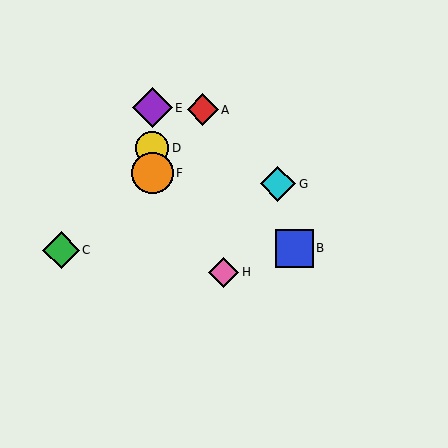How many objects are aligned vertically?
3 objects (D, E, F) are aligned vertically.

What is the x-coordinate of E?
Object E is at x≈152.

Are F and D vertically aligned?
Yes, both are at x≈152.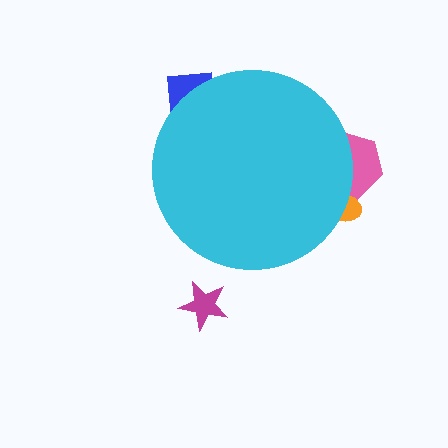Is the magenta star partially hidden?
No, the magenta star is fully visible.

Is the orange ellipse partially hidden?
Yes, the orange ellipse is partially hidden behind the cyan circle.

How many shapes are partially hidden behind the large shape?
3 shapes are partially hidden.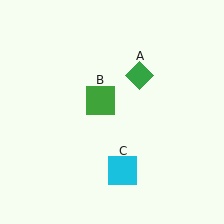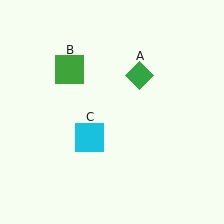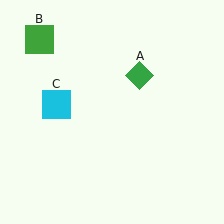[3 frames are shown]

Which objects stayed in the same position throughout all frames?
Green diamond (object A) remained stationary.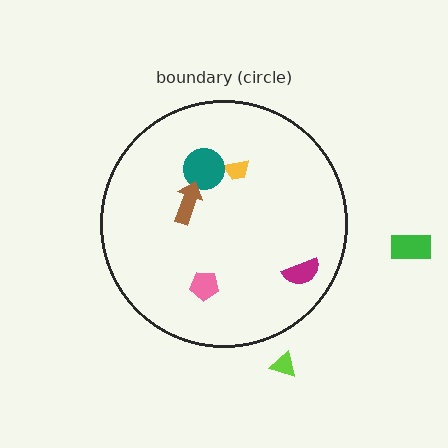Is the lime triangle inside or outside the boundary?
Outside.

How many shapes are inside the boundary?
5 inside, 2 outside.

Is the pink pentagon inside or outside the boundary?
Inside.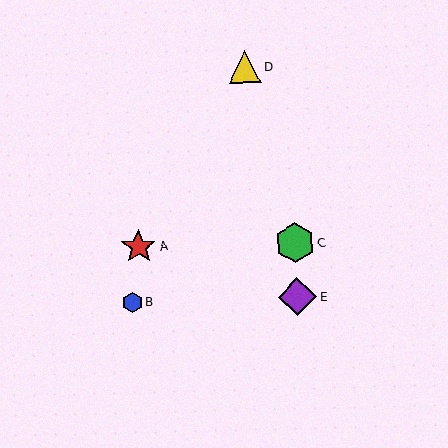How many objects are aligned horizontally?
2 objects (A, C) are aligned horizontally.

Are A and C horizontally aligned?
Yes, both are at y≈247.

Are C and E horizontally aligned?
No, C is at y≈243 and E is at y≈297.